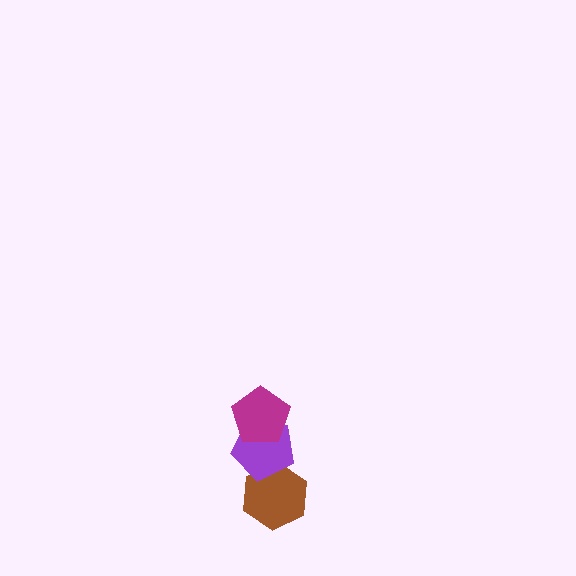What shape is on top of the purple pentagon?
The magenta pentagon is on top of the purple pentagon.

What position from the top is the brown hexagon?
The brown hexagon is 3rd from the top.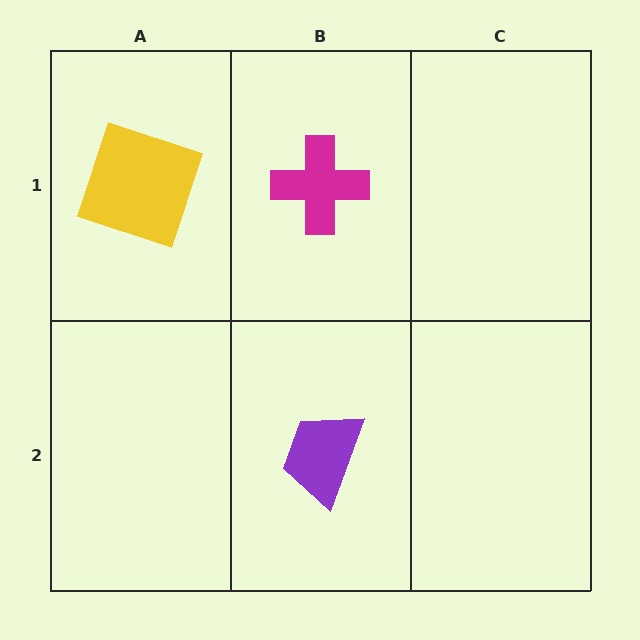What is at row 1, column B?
A magenta cross.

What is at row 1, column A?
A yellow square.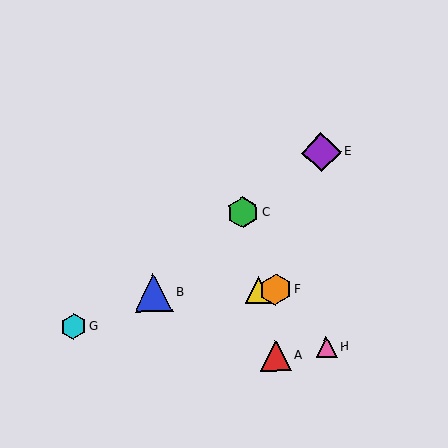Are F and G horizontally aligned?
No, F is at y≈289 and G is at y≈326.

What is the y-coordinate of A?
Object A is at y≈356.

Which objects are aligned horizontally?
Objects B, D, F are aligned horizontally.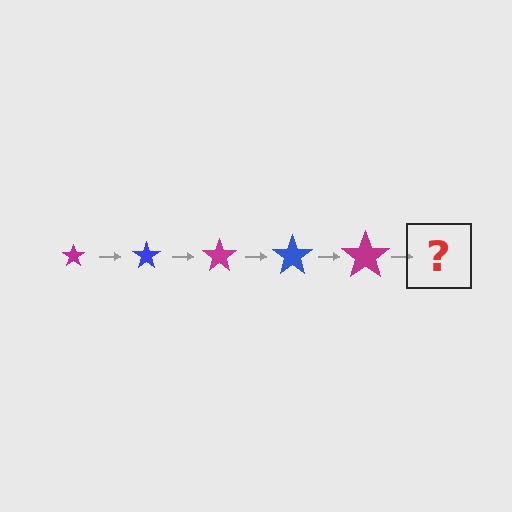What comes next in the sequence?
The next element should be a blue star, larger than the previous one.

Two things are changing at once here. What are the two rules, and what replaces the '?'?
The two rules are that the star grows larger each step and the color cycles through magenta and blue. The '?' should be a blue star, larger than the previous one.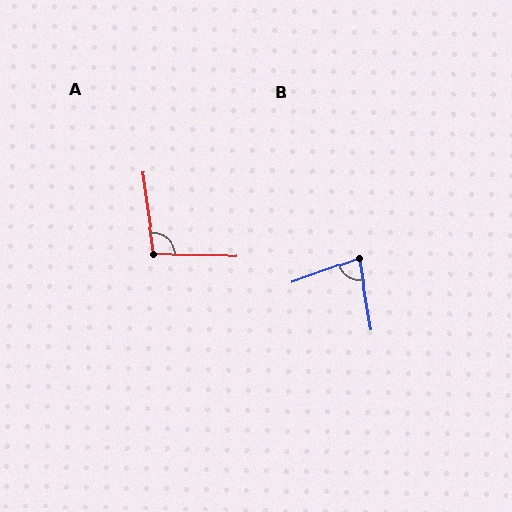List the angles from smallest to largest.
B (80°), A (97°).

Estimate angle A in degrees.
Approximately 97 degrees.